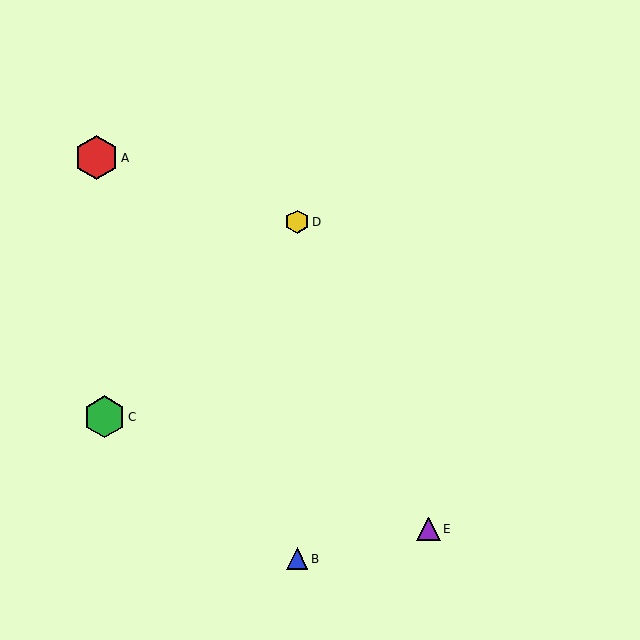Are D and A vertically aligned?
No, D is at x≈297 and A is at x≈97.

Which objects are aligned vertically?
Objects B, D are aligned vertically.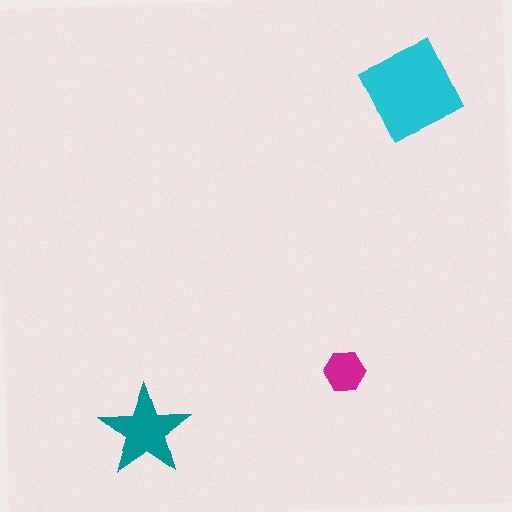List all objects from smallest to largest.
The magenta hexagon, the teal star, the cyan square.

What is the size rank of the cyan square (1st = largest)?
1st.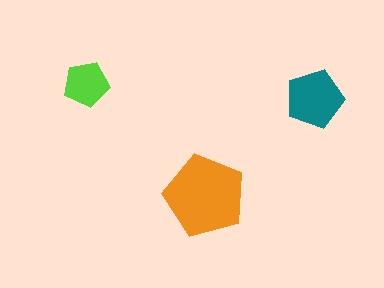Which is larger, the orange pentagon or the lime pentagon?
The orange one.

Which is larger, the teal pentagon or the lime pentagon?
The teal one.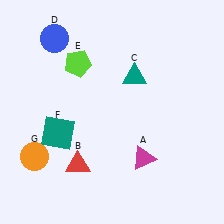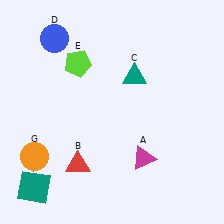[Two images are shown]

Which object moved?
The teal square (F) moved down.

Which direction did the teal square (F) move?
The teal square (F) moved down.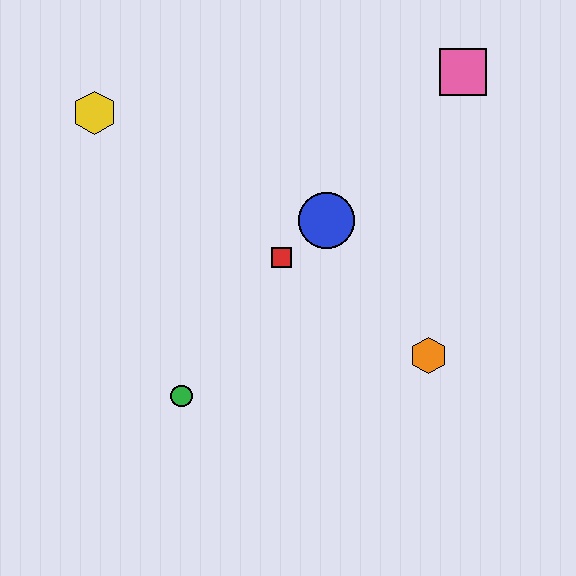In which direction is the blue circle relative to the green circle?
The blue circle is above the green circle.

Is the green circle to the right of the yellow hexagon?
Yes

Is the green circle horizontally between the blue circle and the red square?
No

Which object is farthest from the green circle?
The pink square is farthest from the green circle.